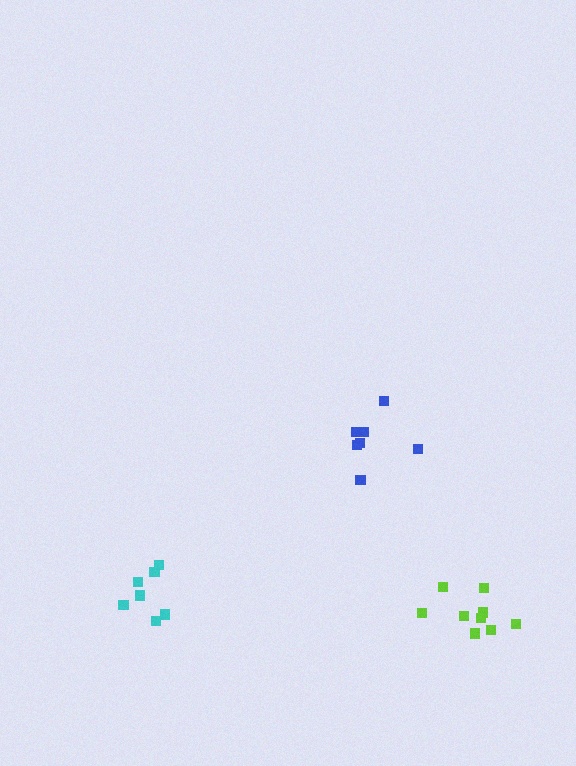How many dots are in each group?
Group 1: 7 dots, Group 2: 7 dots, Group 3: 9 dots (23 total).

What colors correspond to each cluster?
The clusters are colored: blue, cyan, lime.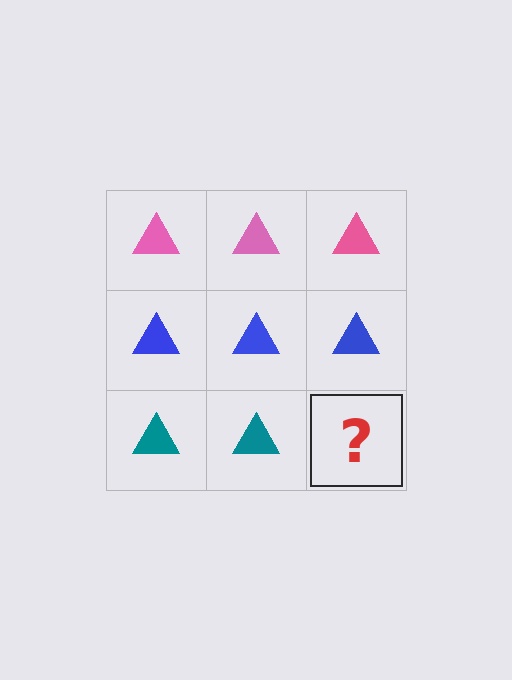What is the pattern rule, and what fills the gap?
The rule is that each row has a consistent color. The gap should be filled with a teal triangle.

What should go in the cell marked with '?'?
The missing cell should contain a teal triangle.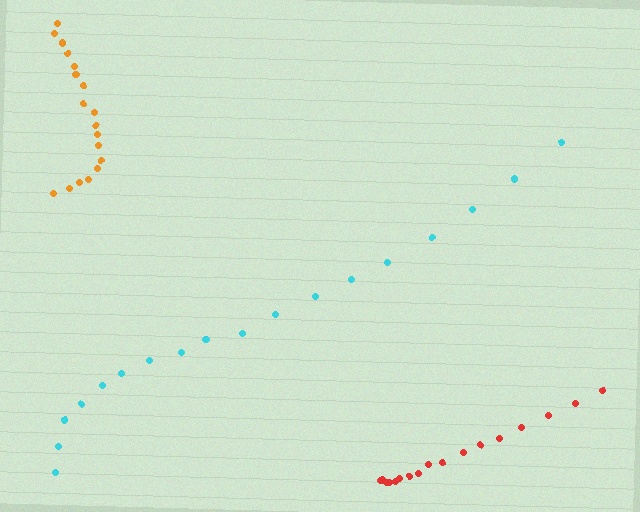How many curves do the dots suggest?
There are 3 distinct paths.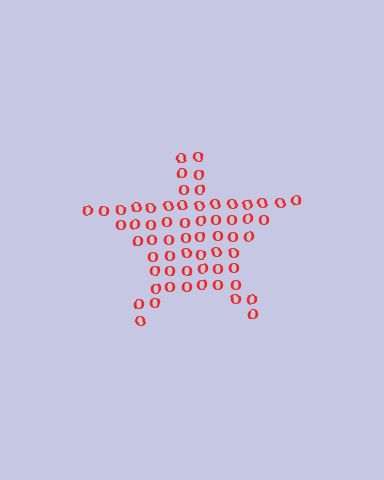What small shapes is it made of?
It is made of small letter O's.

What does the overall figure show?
The overall figure shows a star.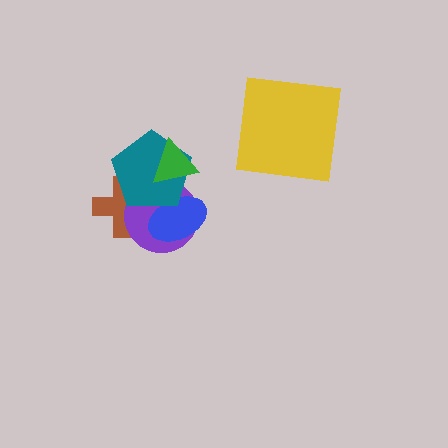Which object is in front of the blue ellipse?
The teal pentagon is in front of the blue ellipse.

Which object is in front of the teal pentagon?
The green triangle is in front of the teal pentagon.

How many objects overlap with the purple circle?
4 objects overlap with the purple circle.